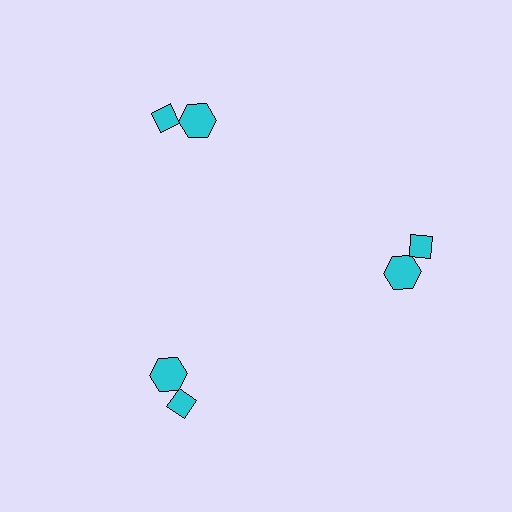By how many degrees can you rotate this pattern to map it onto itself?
The pattern maps onto itself every 120 degrees of rotation.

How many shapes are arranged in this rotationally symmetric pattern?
There are 6 shapes, arranged in 3 groups of 2.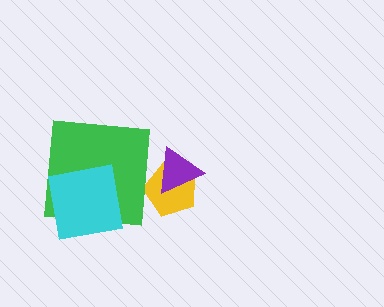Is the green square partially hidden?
Yes, it is partially covered by another shape.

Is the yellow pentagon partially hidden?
Yes, it is partially covered by another shape.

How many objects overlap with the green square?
1 object overlaps with the green square.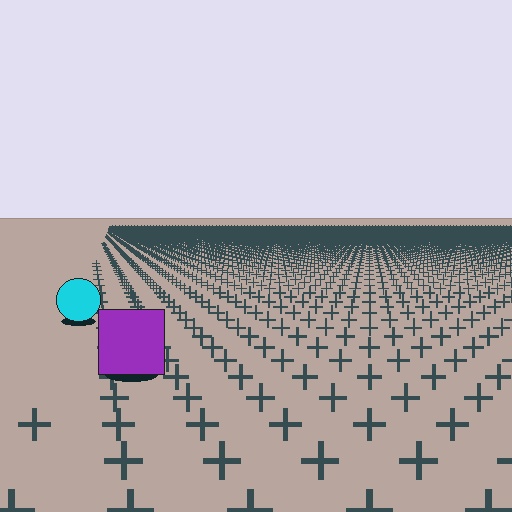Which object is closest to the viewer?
The purple square is closest. The texture marks near it are larger and more spread out.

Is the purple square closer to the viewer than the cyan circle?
Yes. The purple square is closer — you can tell from the texture gradient: the ground texture is coarser near it.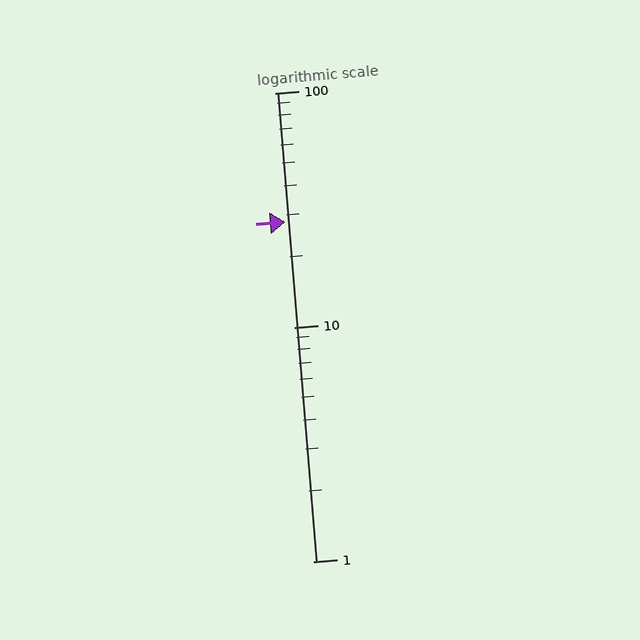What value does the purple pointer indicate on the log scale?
The pointer indicates approximately 28.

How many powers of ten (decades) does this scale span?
The scale spans 2 decades, from 1 to 100.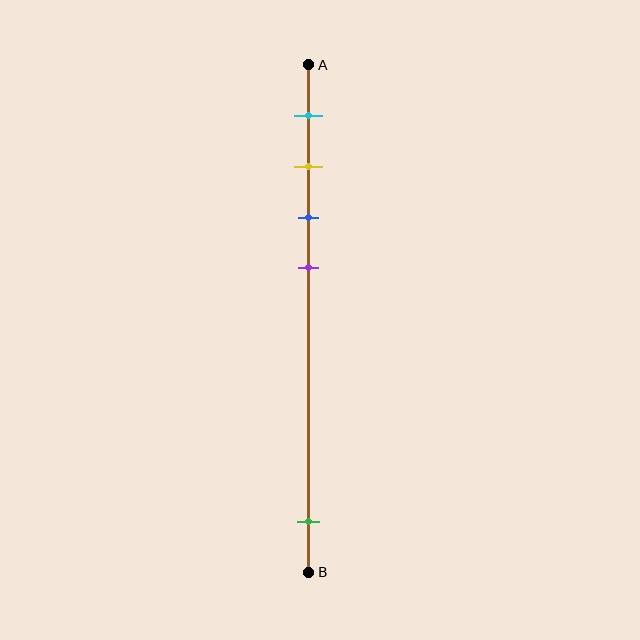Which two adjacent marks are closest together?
The yellow and blue marks are the closest adjacent pair.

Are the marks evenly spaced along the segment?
No, the marks are not evenly spaced.